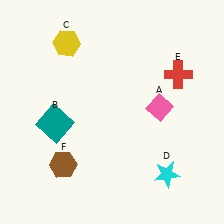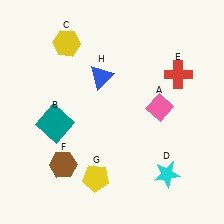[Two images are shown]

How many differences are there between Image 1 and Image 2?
There are 2 differences between the two images.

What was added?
A yellow pentagon (G), a blue triangle (H) were added in Image 2.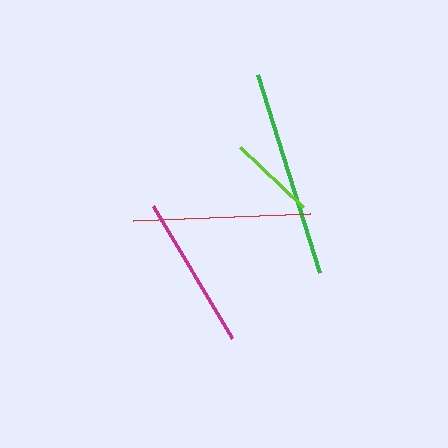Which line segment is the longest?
The green line is the longest at approximately 207 pixels.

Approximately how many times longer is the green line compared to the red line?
The green line is approximately 1.2 times the length of the red line.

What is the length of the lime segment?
The lime segment is approximately 88 pixels long.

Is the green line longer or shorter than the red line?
The green line is longer than the red line.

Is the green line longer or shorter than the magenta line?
The green line is longer than the magenta line.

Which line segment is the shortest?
The lime line is the shortest at approximately 88 pixels.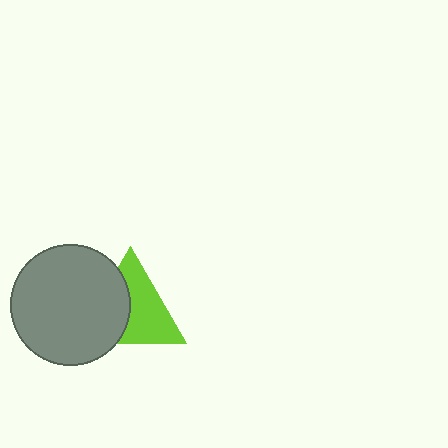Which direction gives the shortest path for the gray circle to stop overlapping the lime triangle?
Moving left gives the shortest separation.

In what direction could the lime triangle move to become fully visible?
The lime triangle could move right. That would shift it out from behind the gray circle entirely.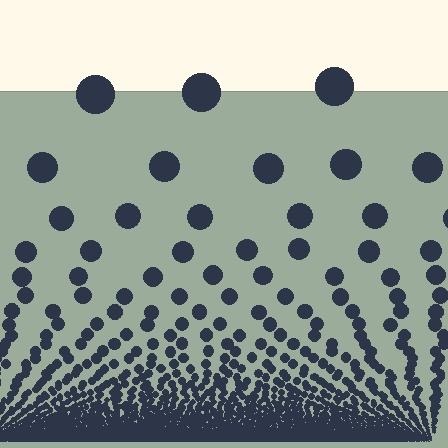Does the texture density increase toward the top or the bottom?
Density increases toward the bottom.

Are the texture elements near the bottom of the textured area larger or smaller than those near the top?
Smaller. The gradient is inverted — elements near the bottom are smaller and denser.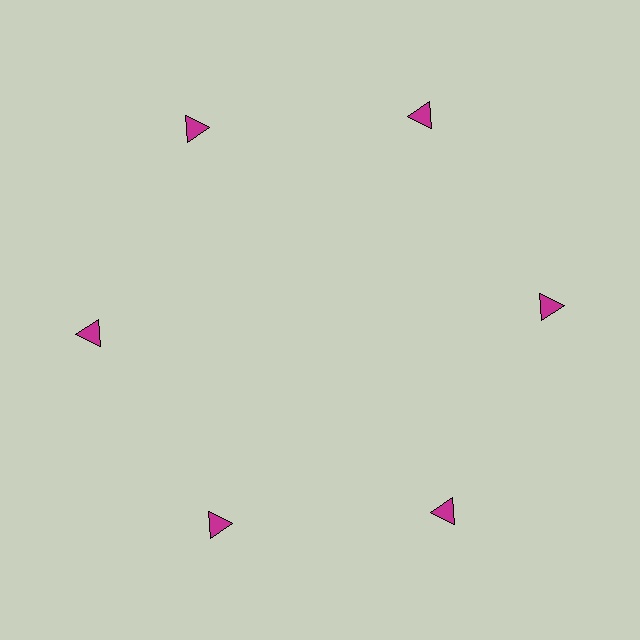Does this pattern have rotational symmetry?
Yes, this pattern has 6-fold rotational symmetry. It looks the same after rotating 60 degrees around the center.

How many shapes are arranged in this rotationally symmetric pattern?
There are 6 shapes, arranged in 6 groups of 1.